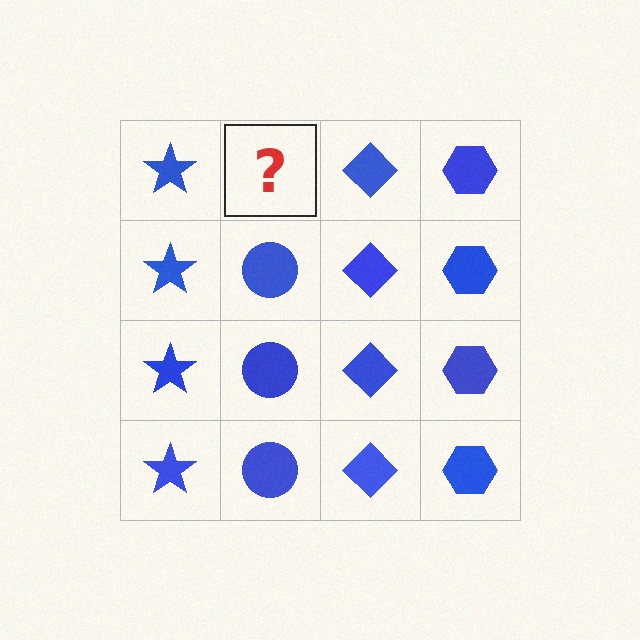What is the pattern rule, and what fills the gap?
The rule is that each column has a consistent shape. The gap should be filled with a blue circle.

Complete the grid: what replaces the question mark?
The question mark should be replaced with a blue circle.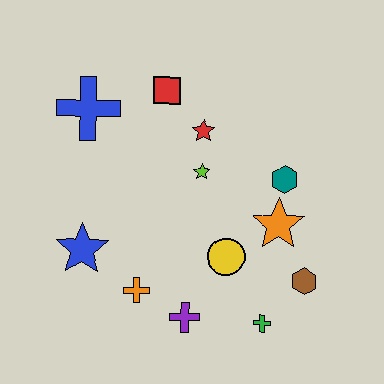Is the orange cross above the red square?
No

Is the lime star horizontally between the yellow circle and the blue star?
Yes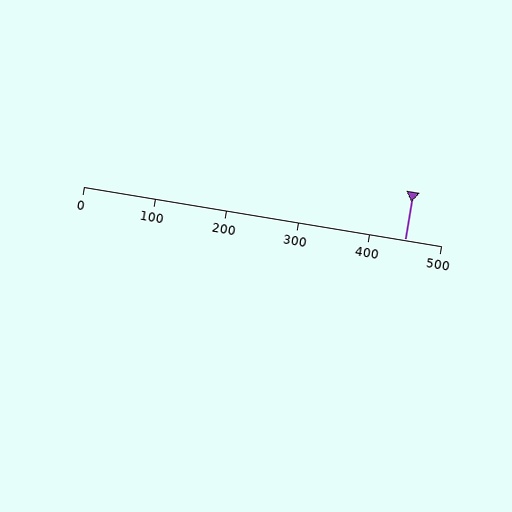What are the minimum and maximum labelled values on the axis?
The axis runs from 0 to 500.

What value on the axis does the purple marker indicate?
The marker indicates approximately 450.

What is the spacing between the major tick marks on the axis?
The major ticks are spaced 100 apart.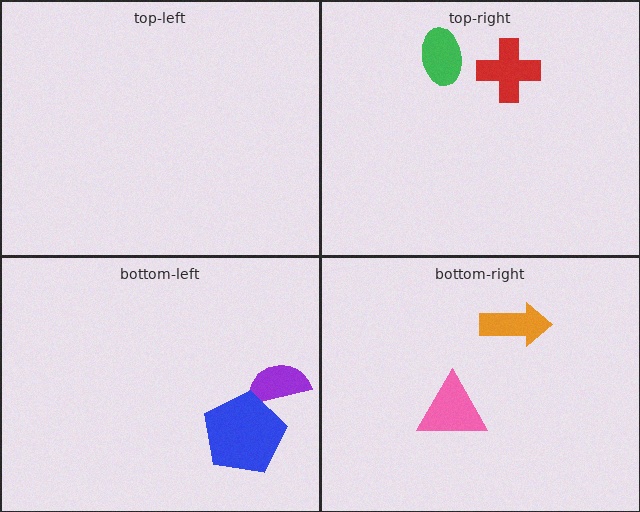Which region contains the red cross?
The top-right region.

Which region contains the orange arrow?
The bottom-right region.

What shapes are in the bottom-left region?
The purple semicircle, the blue pentagon.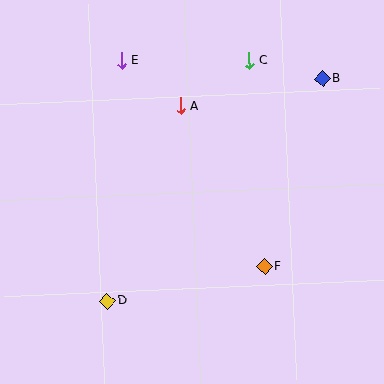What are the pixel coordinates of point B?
Point B is at (323, 79).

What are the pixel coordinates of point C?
Point C is at (249, 61).